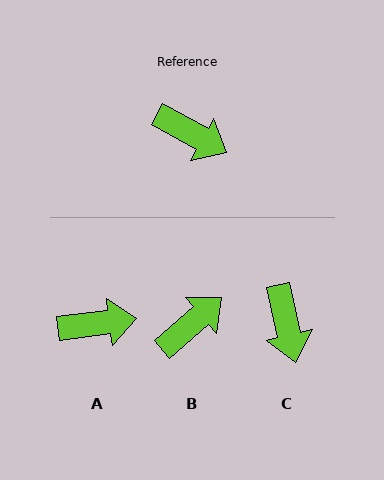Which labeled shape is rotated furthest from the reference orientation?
B, about 70 degrees away.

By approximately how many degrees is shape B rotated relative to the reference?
Approximately 70 degrees counter-clockwise.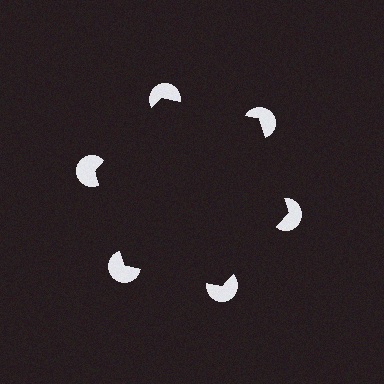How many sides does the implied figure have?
6 sides.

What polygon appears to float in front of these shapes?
An illusory hexagon — its edges are inferred from the aligned wedge cuts in the pac-man discs, not physically drawn.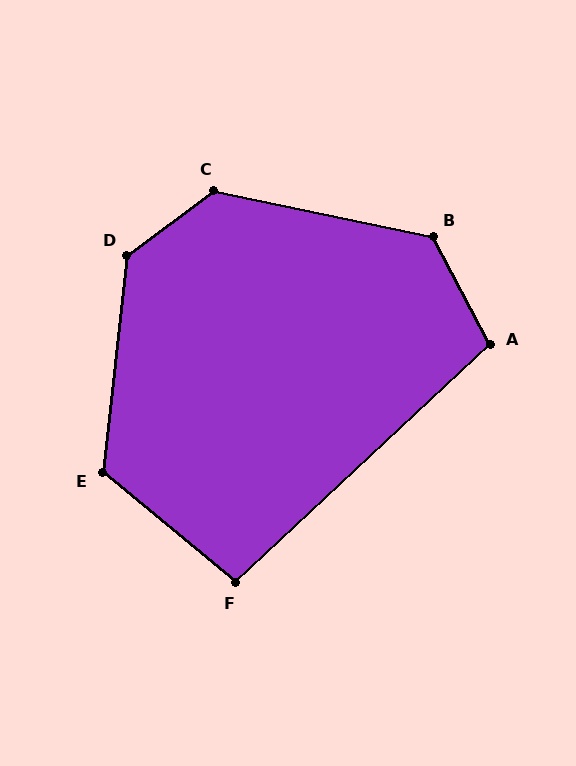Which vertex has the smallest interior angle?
F, at approximately 97 degrees.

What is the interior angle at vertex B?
Approximately 130 degrees (obtuse).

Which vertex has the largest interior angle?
D, at approximately 133 degrees.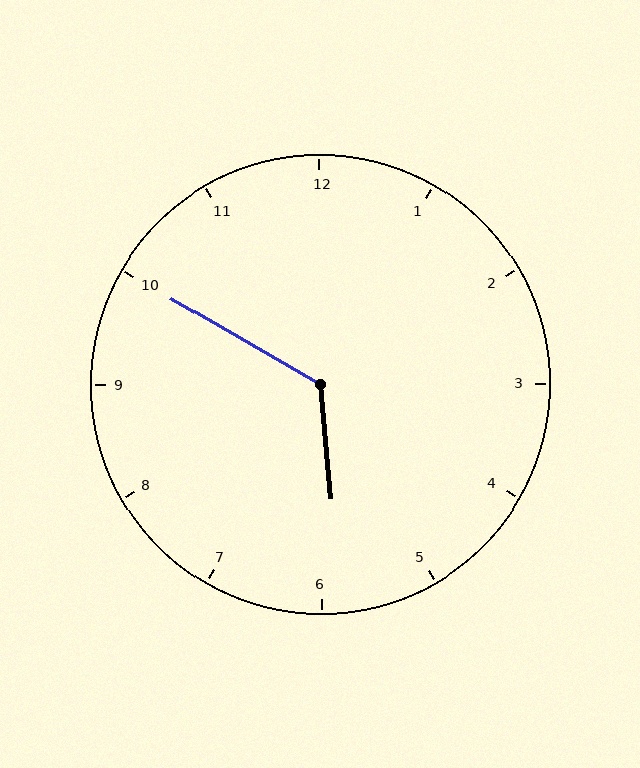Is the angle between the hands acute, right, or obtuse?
It is obtuse.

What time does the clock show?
5:50.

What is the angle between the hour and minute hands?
Approximately 125 degrees.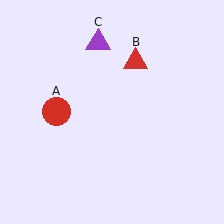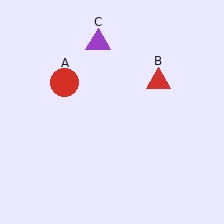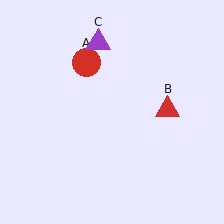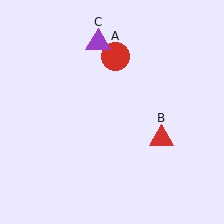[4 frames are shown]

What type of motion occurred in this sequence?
The red circle (object A), red triangle (object B) rotated clockwise around the center of the scene.